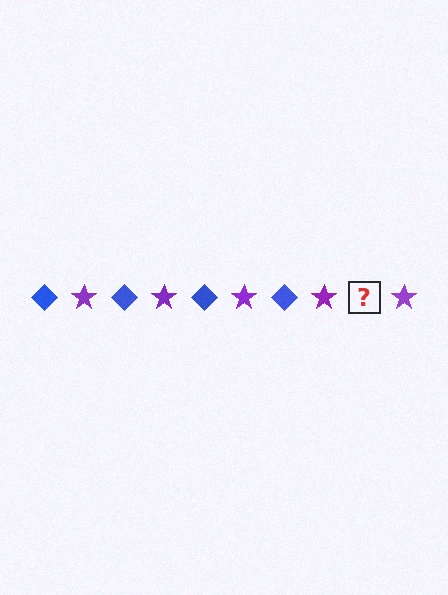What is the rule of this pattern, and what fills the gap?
The rule is that the pattern alternates between blue diamond and purple star. The gap should be filled with a blue diamond.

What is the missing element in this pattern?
The missing element is a blue diamond.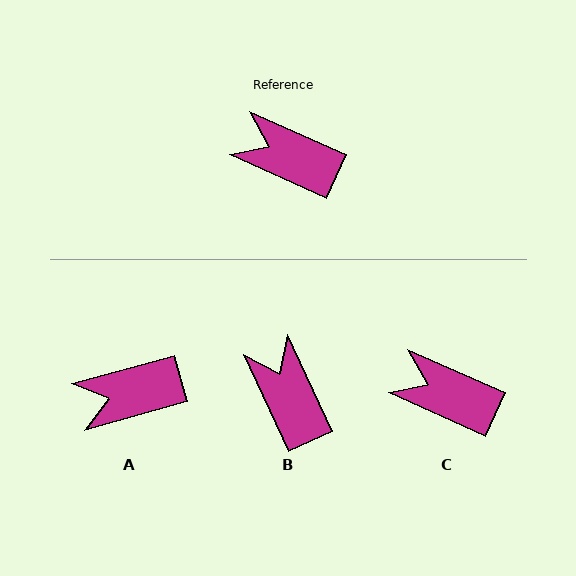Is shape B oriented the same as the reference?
No, it is off by about 41 degrees.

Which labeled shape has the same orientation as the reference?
C.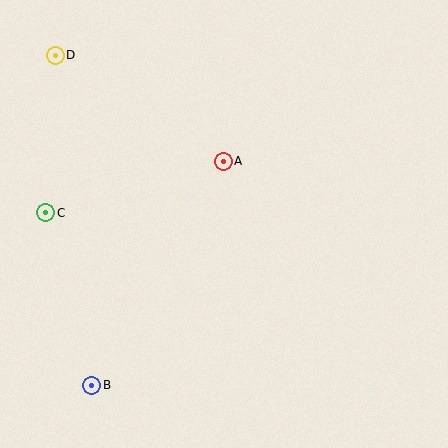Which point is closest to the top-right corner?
Point A is closest to the top-right corner.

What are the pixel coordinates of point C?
Point C is at (46, 213).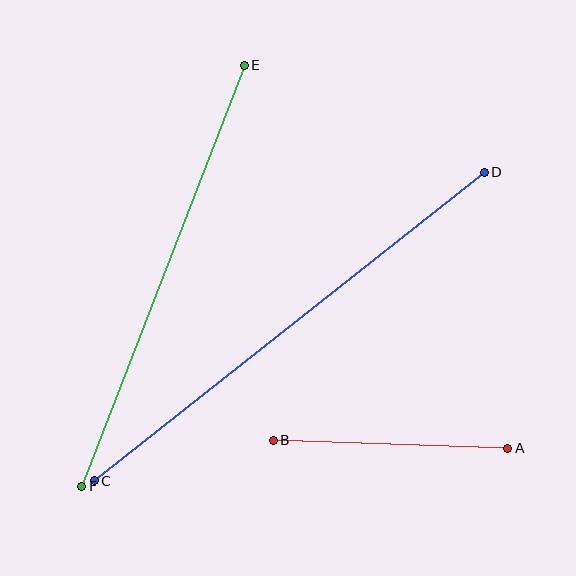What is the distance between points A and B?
The distance is approximately 235 pixels.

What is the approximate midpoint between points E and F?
The midpoint is at approximately (163, 276) pixels.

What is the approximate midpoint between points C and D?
The midpoint is at approximately (289, 327) pixels.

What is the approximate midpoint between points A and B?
The midpoint is at approximately (391, 444) pixels.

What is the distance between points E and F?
The distance is approximately 451 pixels.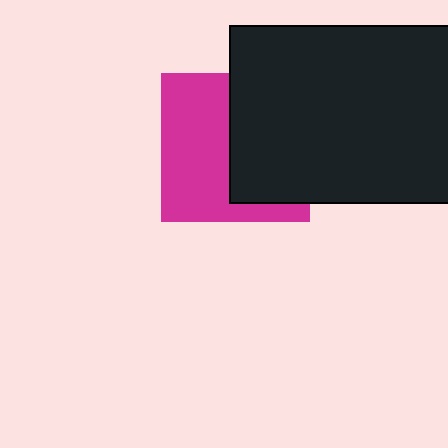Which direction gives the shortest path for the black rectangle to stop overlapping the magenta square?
Moving right gives the shortest separation.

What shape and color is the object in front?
The object in front is a black rectangle.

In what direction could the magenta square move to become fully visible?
The magenta square could move left. That would shift it out from behind the black rectangle entirely.